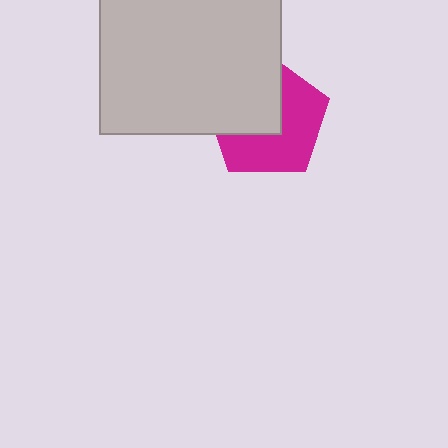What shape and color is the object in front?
The object in front is a light gray square.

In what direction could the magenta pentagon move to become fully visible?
The magenta pentagon could move toward the lower-right. That would shift it out from behind the light gray square entirely.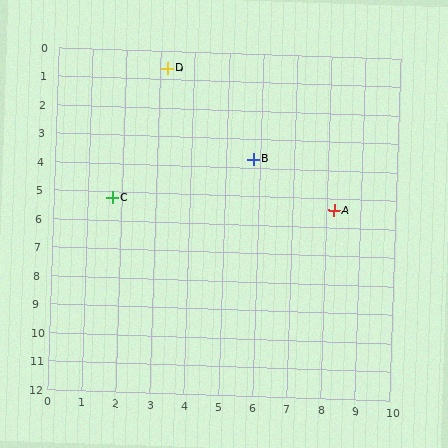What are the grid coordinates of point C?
Point C is at approximately (1.7, 5.2).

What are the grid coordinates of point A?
Point A is at approximately (8.2, 5.4).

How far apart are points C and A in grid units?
Points C and A are about 6.5 grid units apart.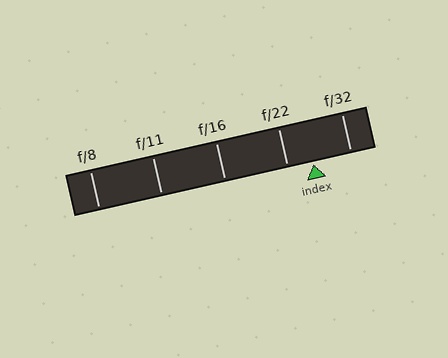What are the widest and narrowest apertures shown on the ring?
The widest aperture shown is f/8 and the narrowest is f/32.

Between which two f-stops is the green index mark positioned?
The index mark is between f/22 and f/32.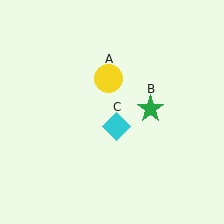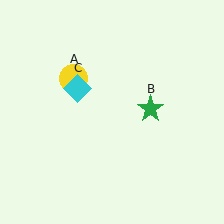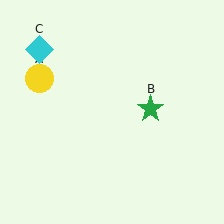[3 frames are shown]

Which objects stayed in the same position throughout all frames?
Green star (object B) remained stationary.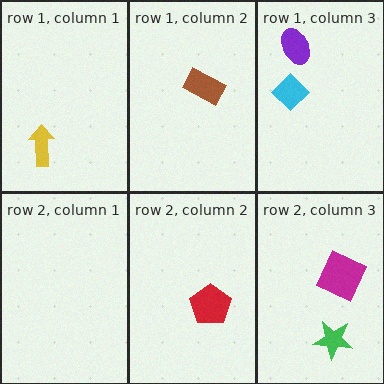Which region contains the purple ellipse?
The row 1, column 3 region.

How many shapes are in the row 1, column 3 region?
2.